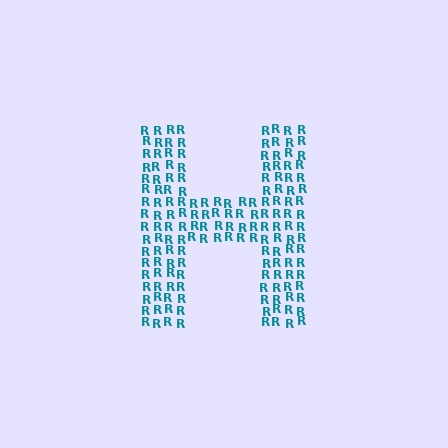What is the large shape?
The large shape is the letter H.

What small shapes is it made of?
It is made of small letter R's.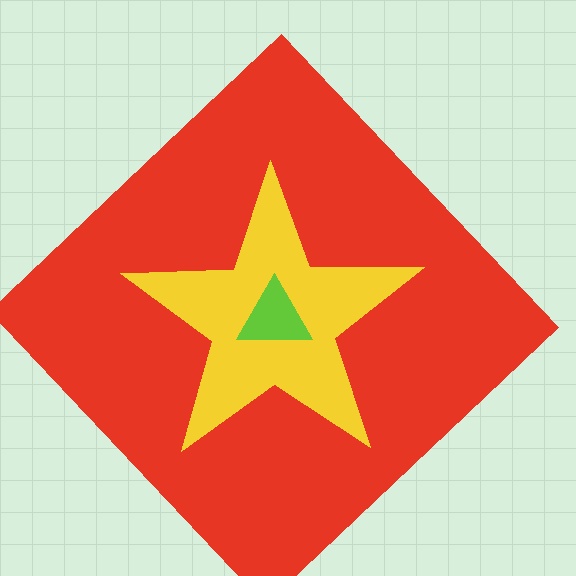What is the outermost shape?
The red diamond.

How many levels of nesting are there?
3.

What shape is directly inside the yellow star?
The lime triangle.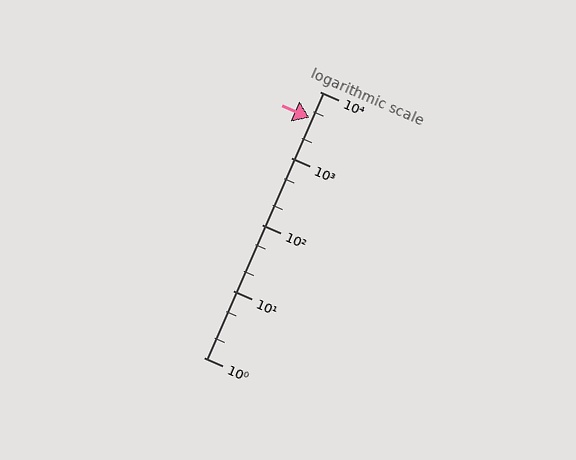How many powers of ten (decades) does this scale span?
The scale spans 4 decades, from 1 to 10000.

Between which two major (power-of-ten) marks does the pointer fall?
The pointer is between 1000 and 10000.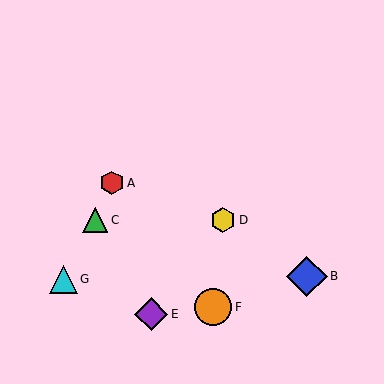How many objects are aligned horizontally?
2 objects (C, D) are aligned horizontally.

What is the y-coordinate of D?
Object D is at y≈220.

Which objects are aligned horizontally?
Objects C, D are aligned horizontally.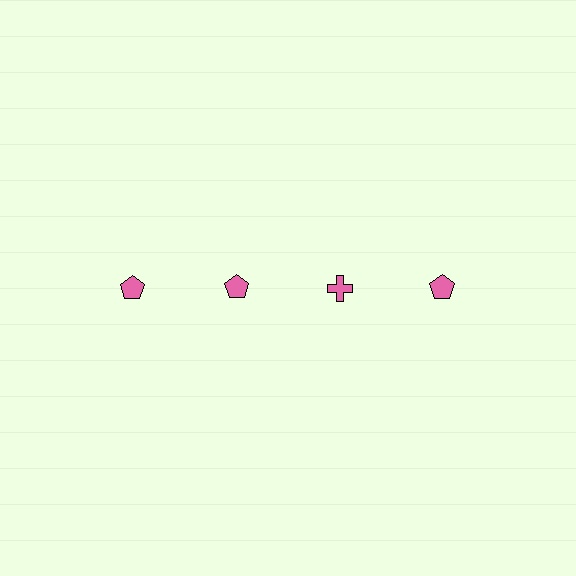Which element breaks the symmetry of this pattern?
The pink cross in the top row, center column breaks the symmetry. All other shapes are pink pentagons.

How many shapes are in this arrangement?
There are 4 shapes arranged in a grid pattern.